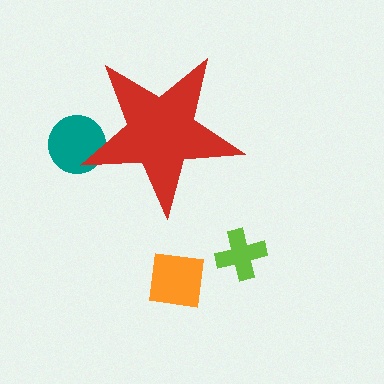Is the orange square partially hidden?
No, the orange square is fully visible.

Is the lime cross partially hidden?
No, the lime cross is fully visible.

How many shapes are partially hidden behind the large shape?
1 shape is partially hidden.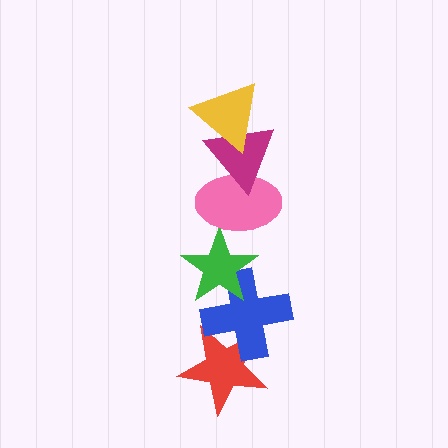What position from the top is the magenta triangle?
The magenta triangle is 2nd from the top.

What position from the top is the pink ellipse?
The pink ellipse is 3rd from the top.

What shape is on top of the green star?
The pink ellipse is on top of the green star.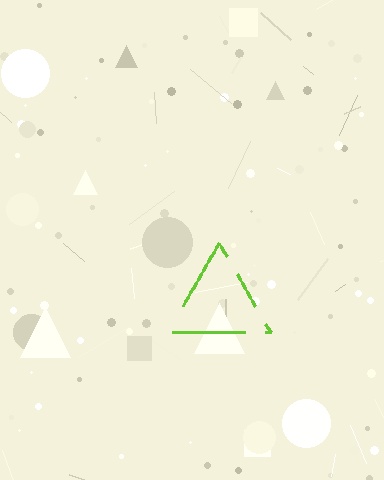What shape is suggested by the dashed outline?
The dashed outline suggests a triangle.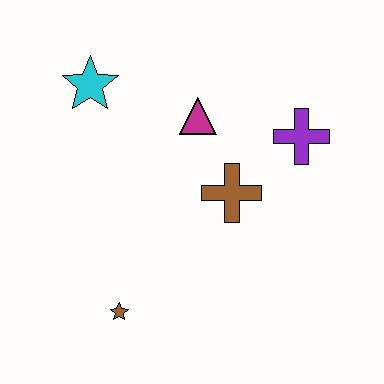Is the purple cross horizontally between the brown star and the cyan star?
No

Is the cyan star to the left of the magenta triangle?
Yes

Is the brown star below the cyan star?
Yes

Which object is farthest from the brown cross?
The cyan star is farthest from the brown cross.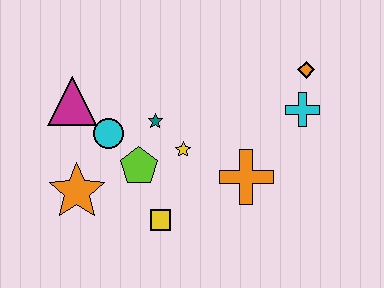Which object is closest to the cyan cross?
The orange diamond is closest to the cyan cross.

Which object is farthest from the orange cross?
The magenta triangle is farthest from the orange cross.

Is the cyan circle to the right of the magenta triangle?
Yes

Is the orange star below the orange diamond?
Yes